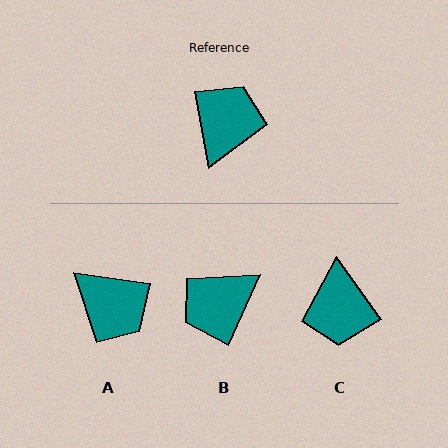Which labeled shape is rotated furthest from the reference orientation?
C, about 155 degrees away.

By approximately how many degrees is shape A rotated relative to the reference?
Approximately 108 degrees clockwise.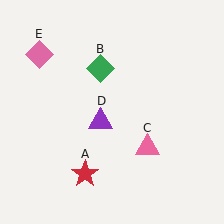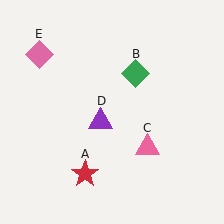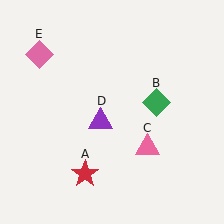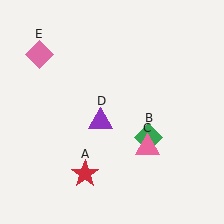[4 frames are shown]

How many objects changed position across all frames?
1 object changed position: green diamond (object B).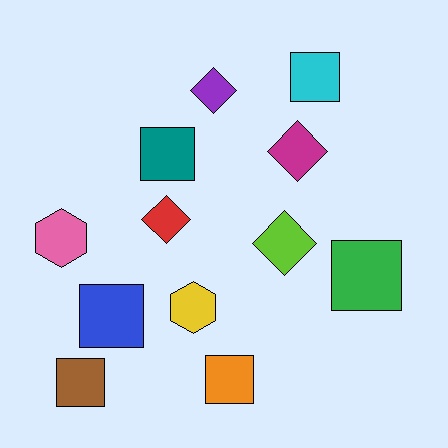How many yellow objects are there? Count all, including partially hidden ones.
There is 1 yellow object.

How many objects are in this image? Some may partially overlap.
There are 12 objects.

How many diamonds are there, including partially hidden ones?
There are 4 diamonds.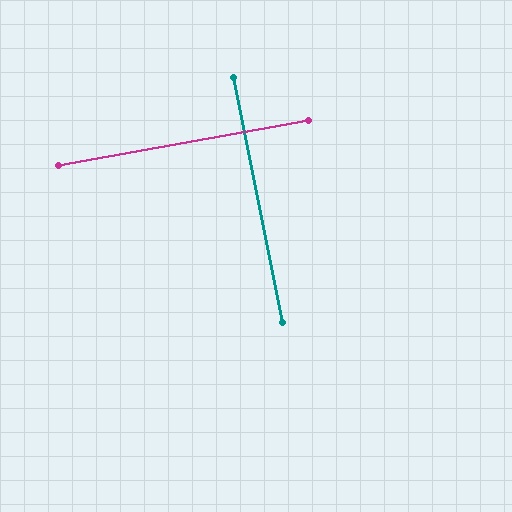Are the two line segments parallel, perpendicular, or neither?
Perpendicular — they meet at approximately 89°.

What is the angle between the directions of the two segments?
Approximately 89 degrees.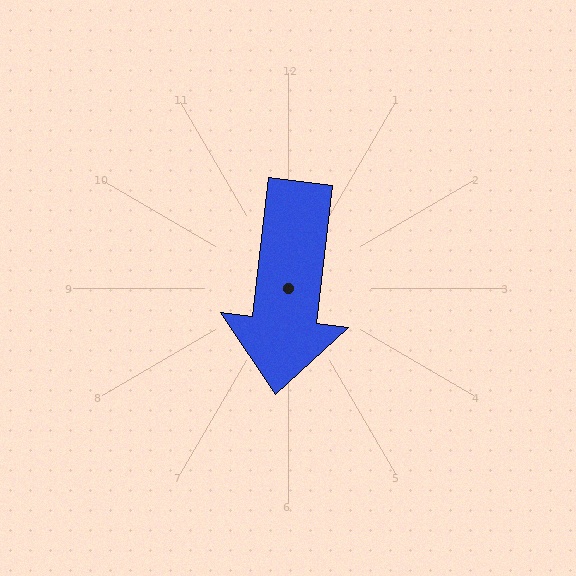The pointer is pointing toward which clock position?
Roughly 6 o'clock.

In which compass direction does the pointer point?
South.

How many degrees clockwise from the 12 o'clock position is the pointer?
Approximately 187 degrees.